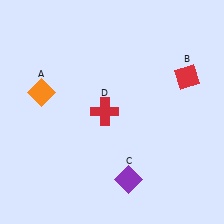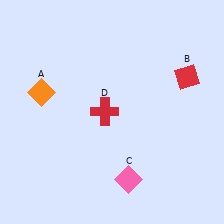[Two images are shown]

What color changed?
The diamond (C) changed from purple in Image 1 to pink in Image 2.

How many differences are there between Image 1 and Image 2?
There is 1 difference between the two images.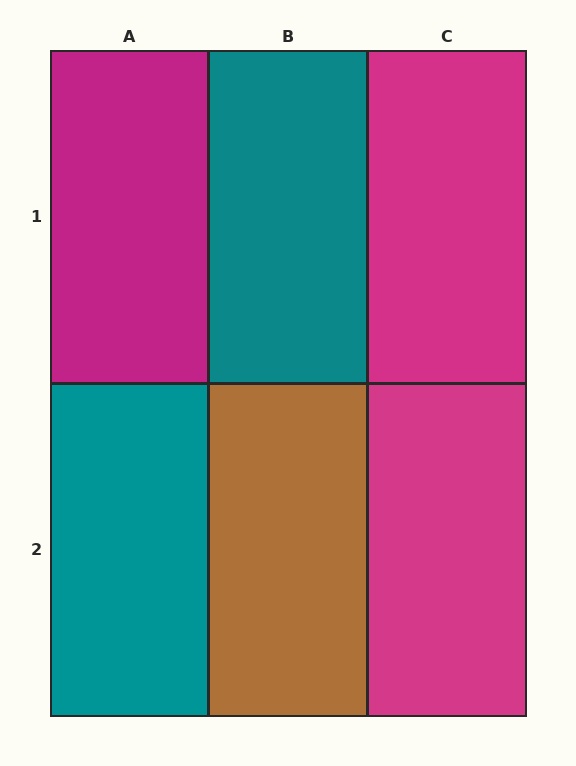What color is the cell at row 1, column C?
Magenta.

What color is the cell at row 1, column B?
Teal.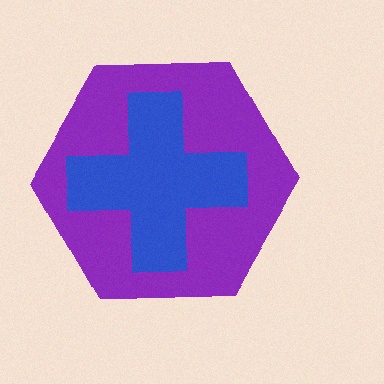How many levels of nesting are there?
2.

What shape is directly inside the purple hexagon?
The blue cross.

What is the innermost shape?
The blue cross.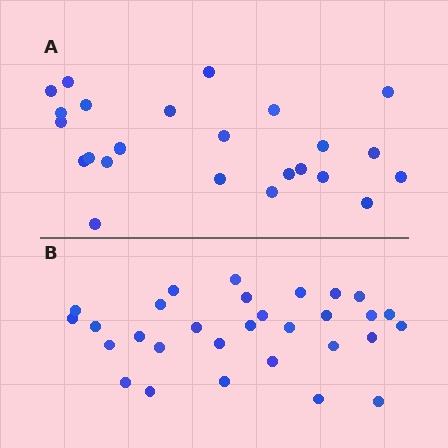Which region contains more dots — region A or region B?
Region B (the bottom region) has more dots.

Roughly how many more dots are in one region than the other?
Region B has about 6 more dots than region A.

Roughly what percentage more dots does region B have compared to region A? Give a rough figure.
About 25% more.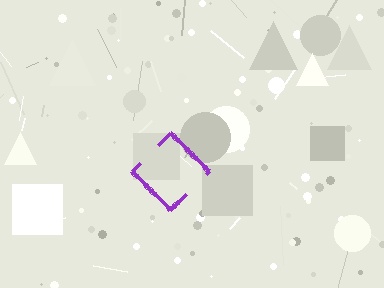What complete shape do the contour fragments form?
The contour fragments form a diamond.